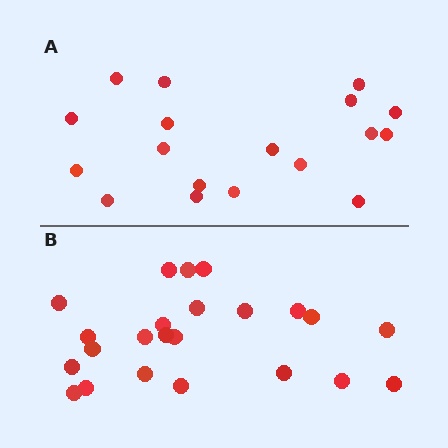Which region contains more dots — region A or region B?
Region B (the bottom region) has more dots.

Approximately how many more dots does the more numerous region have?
Region B has about 5 more dots than region A.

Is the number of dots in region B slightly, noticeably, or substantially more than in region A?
Region B has noticeably more, but not dramatically so. The ratio is roughly 1.3 to 1.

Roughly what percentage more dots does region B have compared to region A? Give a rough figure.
About 30% more.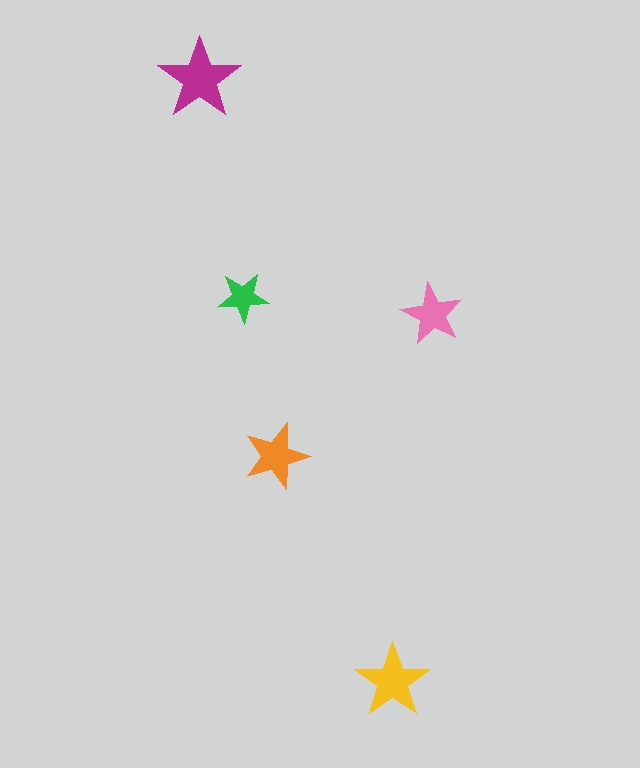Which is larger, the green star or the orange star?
The orange one.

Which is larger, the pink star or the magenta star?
The magenta one.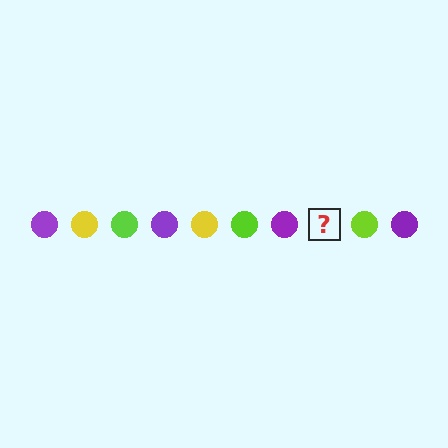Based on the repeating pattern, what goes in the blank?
The blank should be a yellow circle.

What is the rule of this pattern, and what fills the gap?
The rule is that the pattern cycles through purple, yellow, lime circles. The gap should be filled with a yellow circle.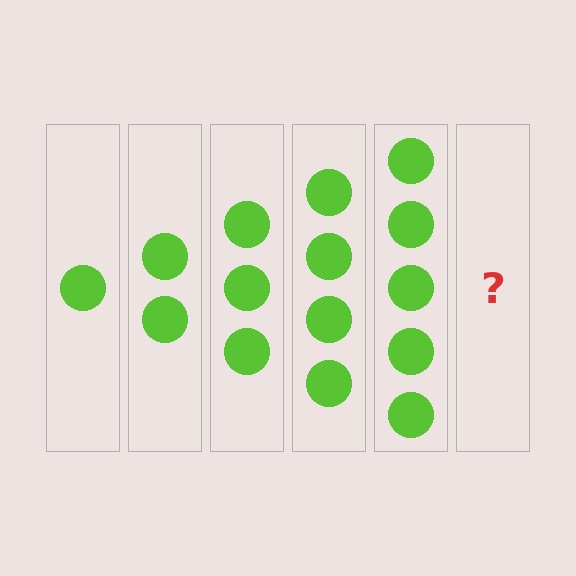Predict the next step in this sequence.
The next step is 6 circles.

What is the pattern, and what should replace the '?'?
The pattern is that each step adds one more circle. The '?' should be 6 circles.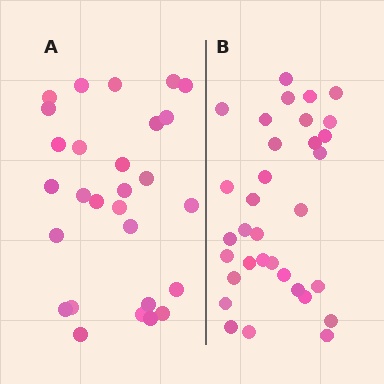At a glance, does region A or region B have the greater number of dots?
Region B (the right region) has more dots.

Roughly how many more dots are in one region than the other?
Region B has about 5 more dots than region A.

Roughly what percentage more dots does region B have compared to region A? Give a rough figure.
About 20% more.